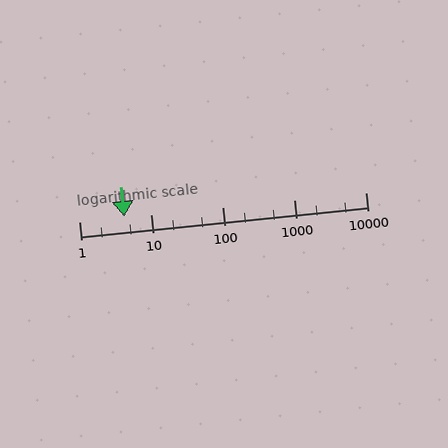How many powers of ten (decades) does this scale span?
The scale spans 4 decades, from 1 to 10000.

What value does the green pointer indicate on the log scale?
The pointer indicates approximately 4.3.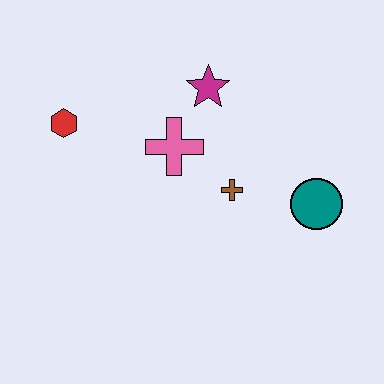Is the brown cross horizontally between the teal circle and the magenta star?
Yes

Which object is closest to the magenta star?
The pink cross is closest to the magenta star.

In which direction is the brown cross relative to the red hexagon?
The brown cross is to the right of the red hexagon.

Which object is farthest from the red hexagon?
The teal circle is farthest from the red hexagon.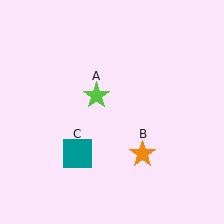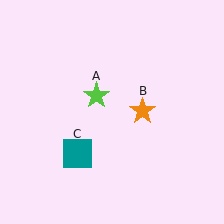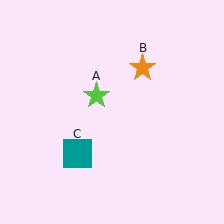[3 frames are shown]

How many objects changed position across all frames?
1 object changed position: orange star (object B).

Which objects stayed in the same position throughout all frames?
Lime star (object A) and teal square (object C) remained stationary.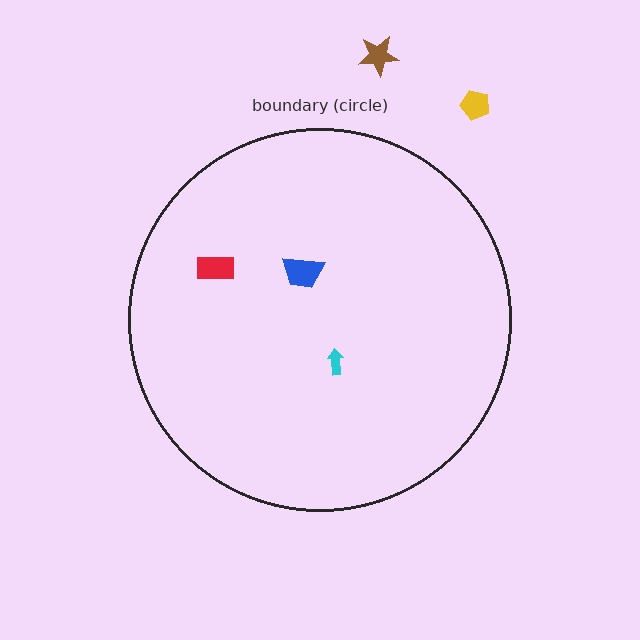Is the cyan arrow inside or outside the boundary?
Inside.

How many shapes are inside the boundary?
3 inside, 2 outside.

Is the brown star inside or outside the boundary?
Outside.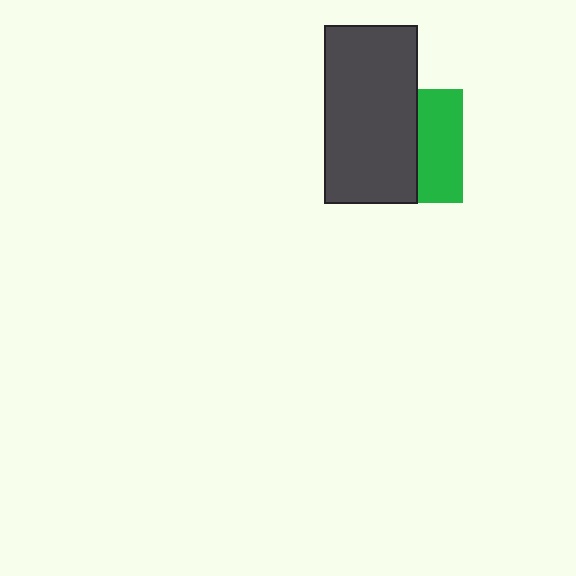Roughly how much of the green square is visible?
A small part of it is visible (roughly 40%).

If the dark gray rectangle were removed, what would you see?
You would see the complete green square.